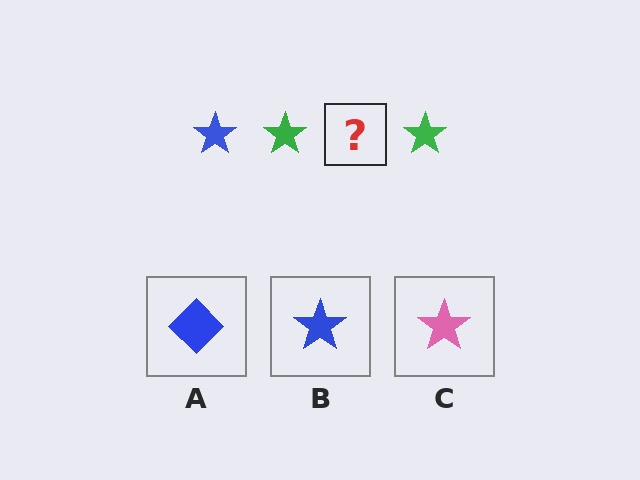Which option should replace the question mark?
Option B.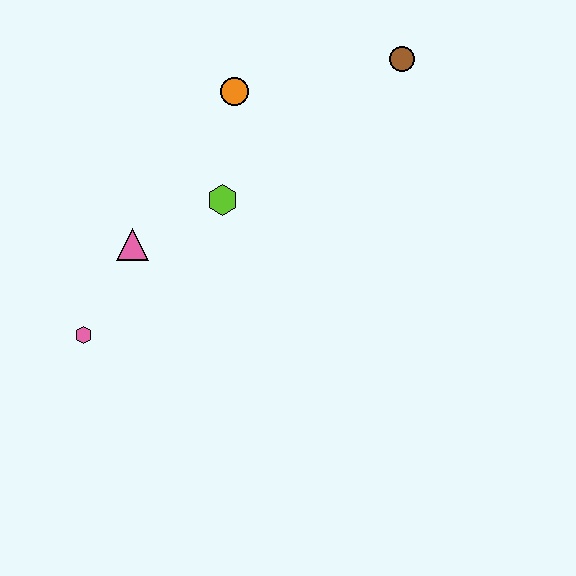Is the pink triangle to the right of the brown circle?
No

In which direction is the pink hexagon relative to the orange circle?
The pink hexagon is below the orange circle.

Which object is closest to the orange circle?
The lime hexagon is closest to the orange circle.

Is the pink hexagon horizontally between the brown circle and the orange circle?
No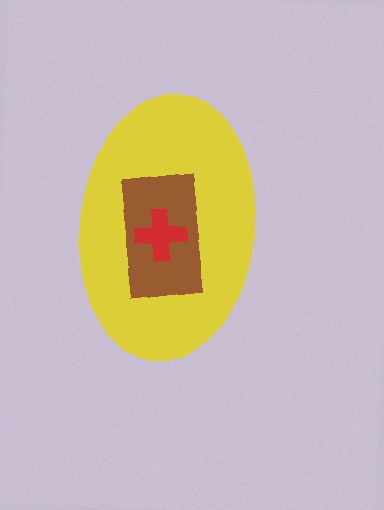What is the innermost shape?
The red cross.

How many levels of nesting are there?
3.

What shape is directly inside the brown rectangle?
The red cross.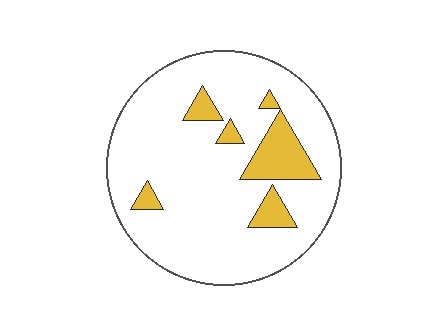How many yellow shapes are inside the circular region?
6.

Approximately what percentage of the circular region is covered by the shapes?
Approximately 15%.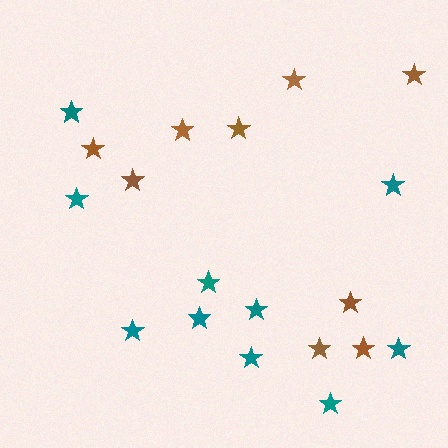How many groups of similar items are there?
There are 2 groups: one group of brown stars (9) and one group of teal stars (10).